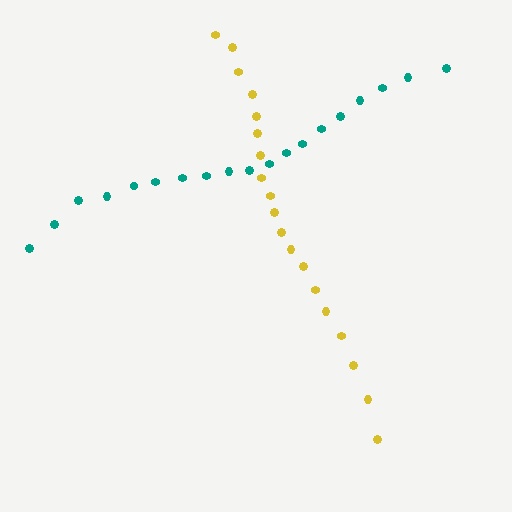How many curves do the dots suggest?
There are 2 distinct paths.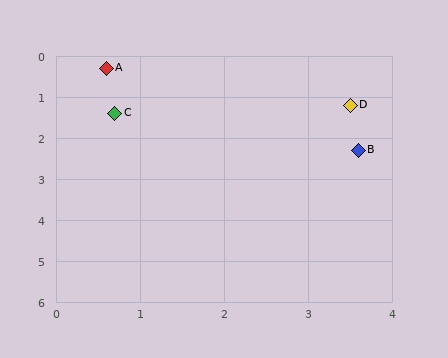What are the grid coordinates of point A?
Point A is at approximately (0.6, 0.3).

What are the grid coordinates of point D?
Point D is at approximately (3.5, 1.2).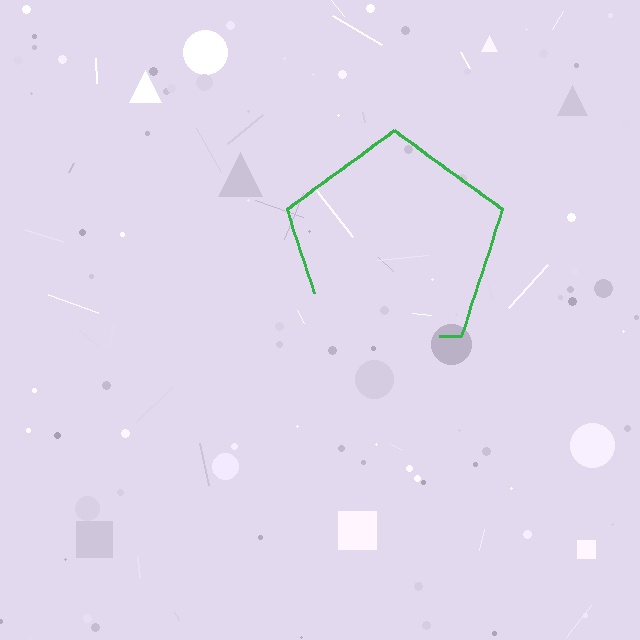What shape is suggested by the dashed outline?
The dashed outline suggests a pentagon.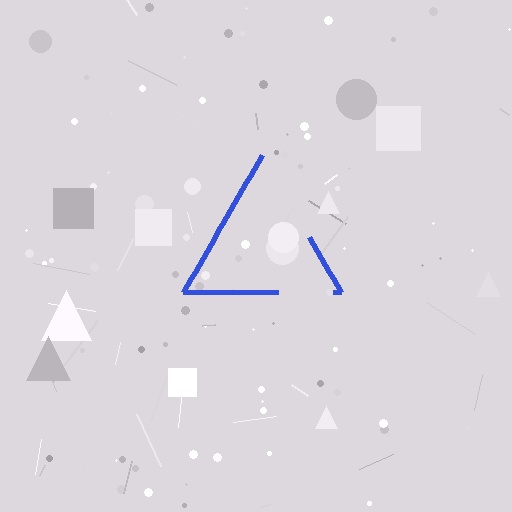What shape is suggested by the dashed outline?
The dashed outline suggests a triangle.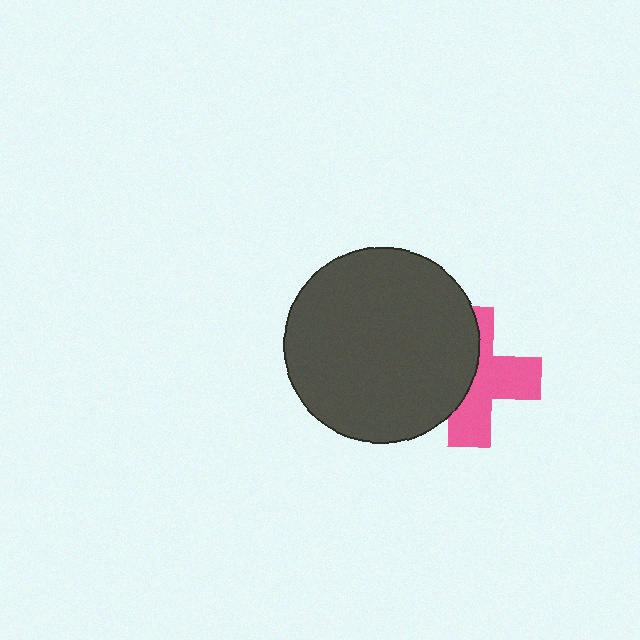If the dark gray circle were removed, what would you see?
You would see the complete pink cross.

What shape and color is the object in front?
The object in front is a dark gray circle.